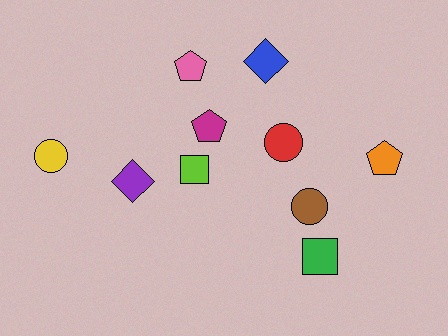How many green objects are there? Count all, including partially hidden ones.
There is 1 green object.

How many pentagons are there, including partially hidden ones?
There are 3 pentagons.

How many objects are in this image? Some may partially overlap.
There are 10 objects.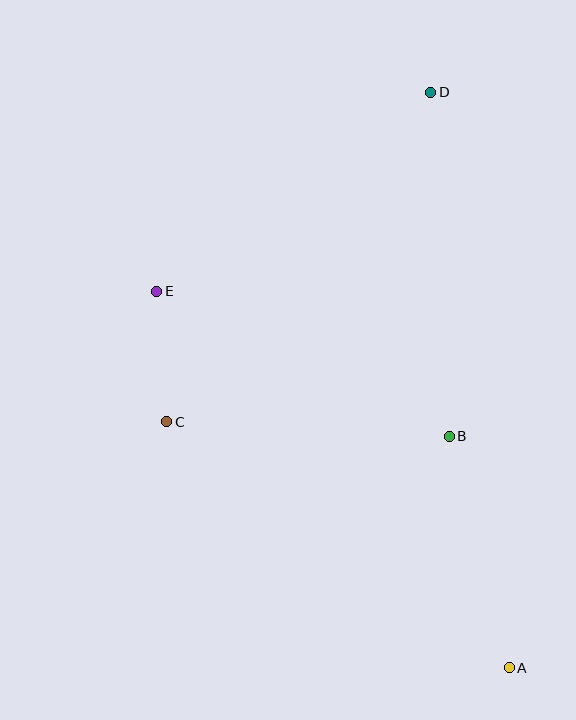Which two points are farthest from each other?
Points A and D are farthest from each other.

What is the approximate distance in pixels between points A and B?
The distance between A and B is approximately 239 pixels.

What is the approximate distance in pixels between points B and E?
The distance between B and E is approximately 326 pixels.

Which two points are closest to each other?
Points C and E are closest to each other.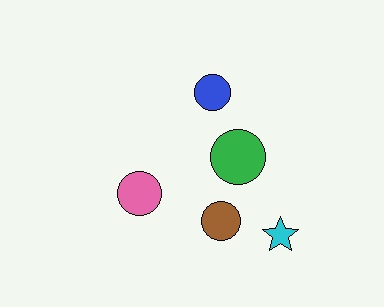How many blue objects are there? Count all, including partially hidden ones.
There is 1 blue object.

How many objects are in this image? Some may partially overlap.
There are 5 objects.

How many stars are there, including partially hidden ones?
There is 1 star.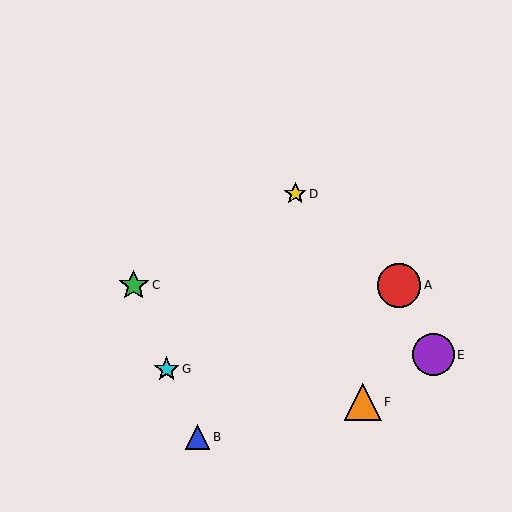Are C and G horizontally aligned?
No, C is at y≈285 and G is at y≈369.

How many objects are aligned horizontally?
2 objects (A, C) are aligned horizontally.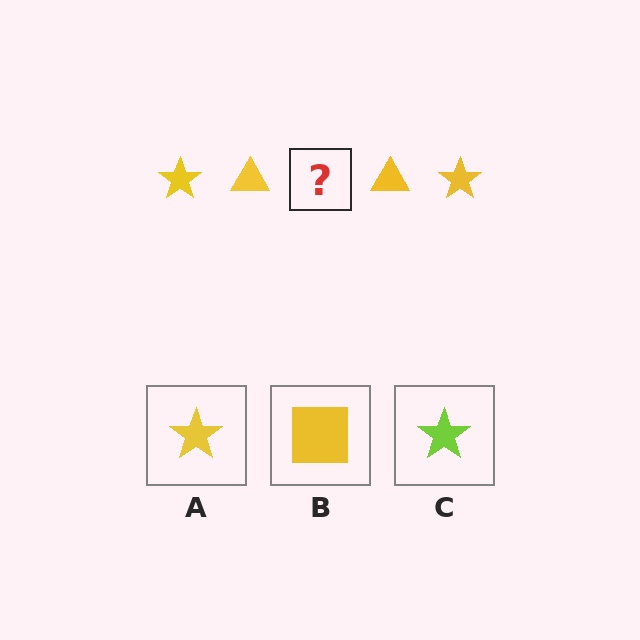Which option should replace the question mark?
Option A.